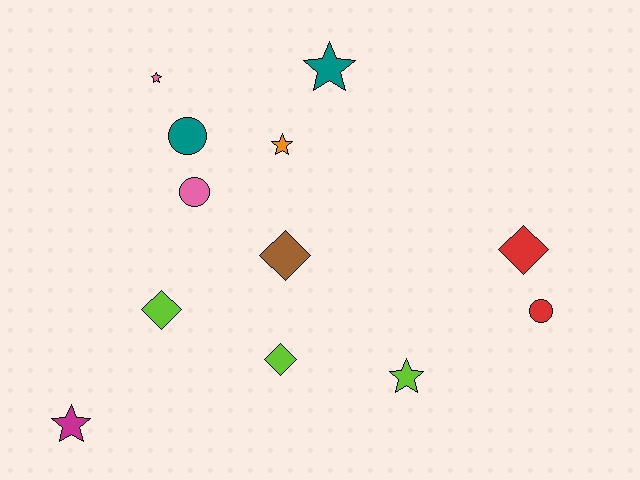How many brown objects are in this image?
There is 1 brown object.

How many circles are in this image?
There are 3 circles.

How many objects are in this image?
There are 12 objects.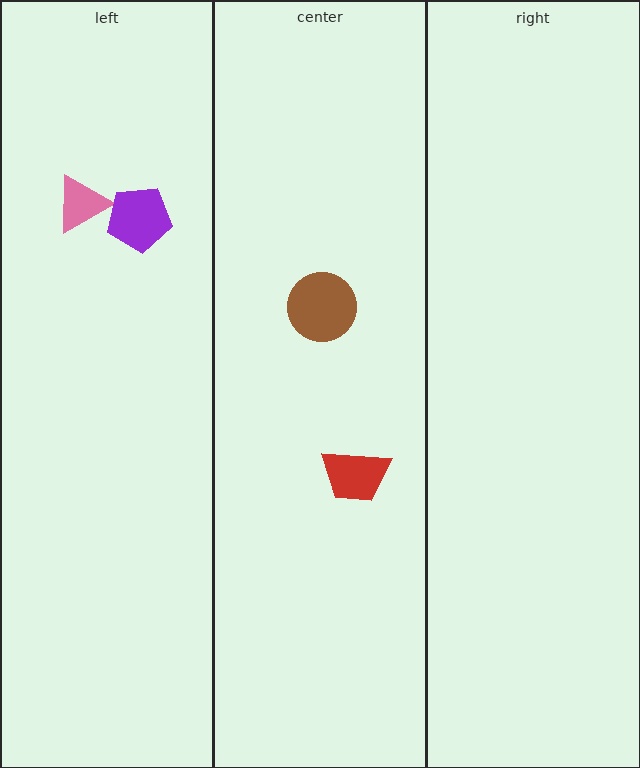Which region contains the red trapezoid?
The center region.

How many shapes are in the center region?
2.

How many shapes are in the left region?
2.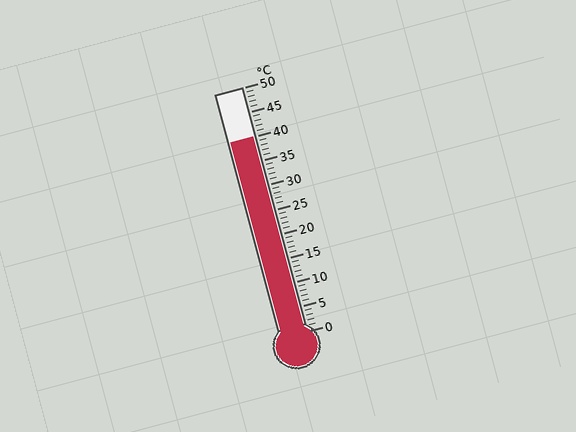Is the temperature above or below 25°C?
The temperature is above 25°C.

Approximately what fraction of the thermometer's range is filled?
The thermometer is filled to approximately 80% of its range.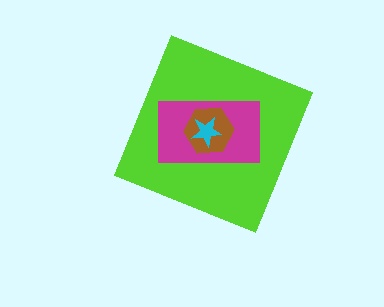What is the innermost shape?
The cyan star.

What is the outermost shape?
The lime diamond.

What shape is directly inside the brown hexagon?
The cyan star.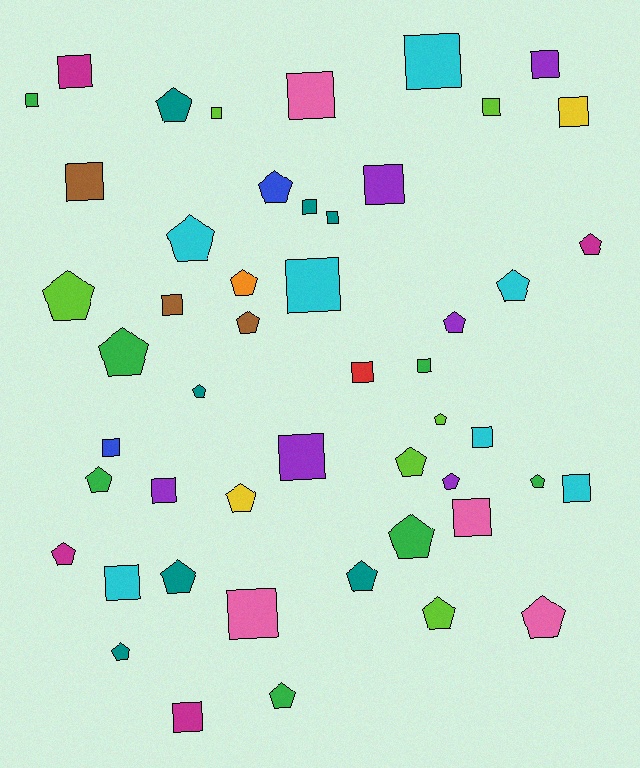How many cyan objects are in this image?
There are 7 cyan objects.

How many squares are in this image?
There are 25 squares.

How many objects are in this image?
There are 50 objects.